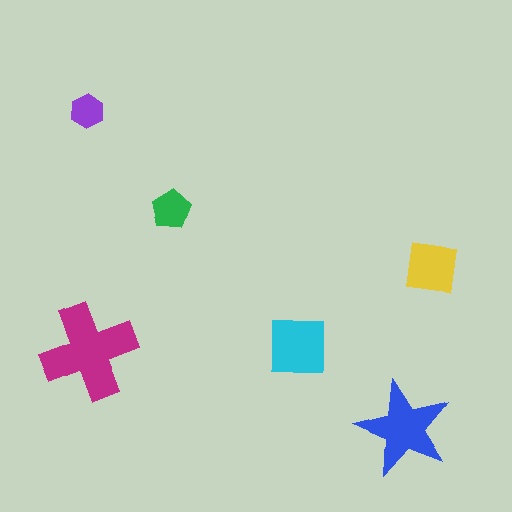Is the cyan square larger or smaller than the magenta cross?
Smaller.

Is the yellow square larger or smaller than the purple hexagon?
Larger.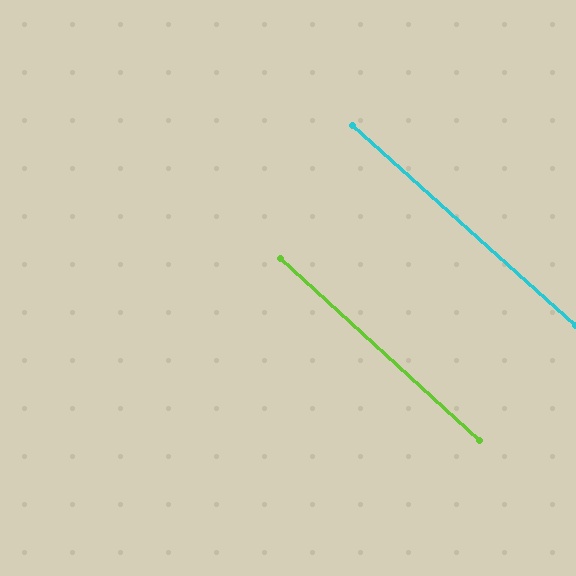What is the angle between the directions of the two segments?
Approximately 0 degrees.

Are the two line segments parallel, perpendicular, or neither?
Parallel — their directions differ by only 0.4°.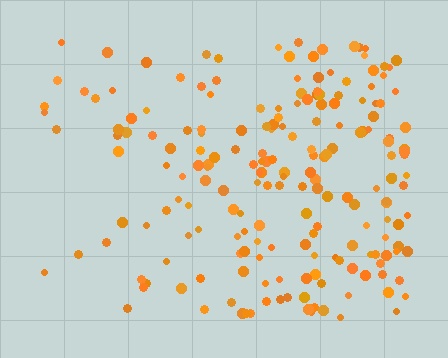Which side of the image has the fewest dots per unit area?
The left.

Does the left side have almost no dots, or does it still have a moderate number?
Still a moderate number, just noticeably fewer than the right.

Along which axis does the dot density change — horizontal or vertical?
Horizontal.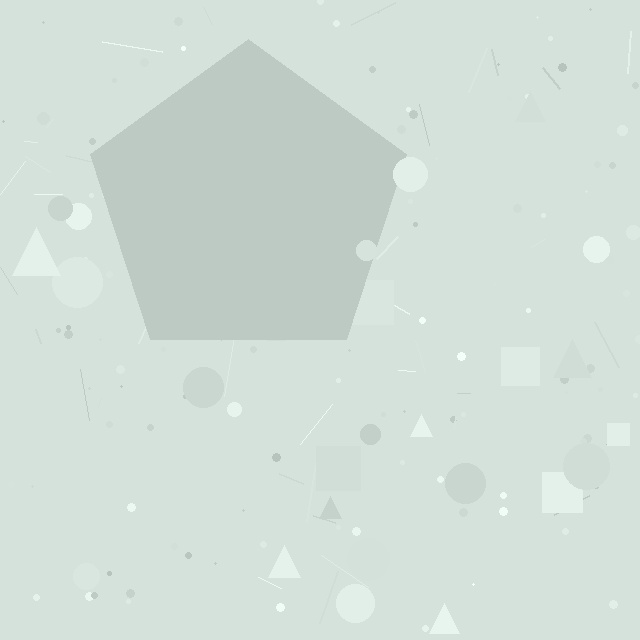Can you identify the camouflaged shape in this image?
The camouflaged shape is a pentagon.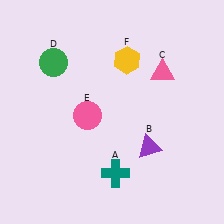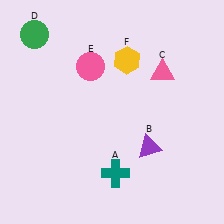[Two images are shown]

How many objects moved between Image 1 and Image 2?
2 objects moved between the two images.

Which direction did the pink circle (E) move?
The pink circle (E) moved up.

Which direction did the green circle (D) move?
The green circle (D) moved up.